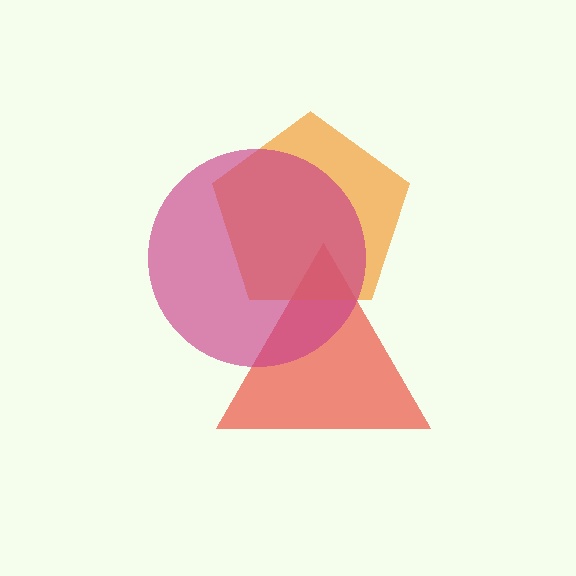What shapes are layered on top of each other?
The layered shapes are: a red triangle, an orange pentagon, a magenta circle.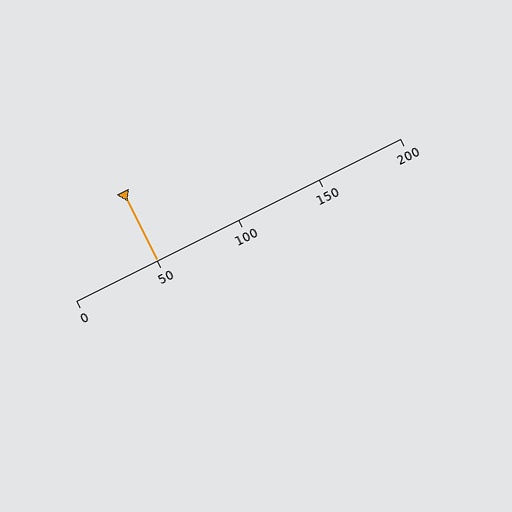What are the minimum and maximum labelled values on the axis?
The axis runs from 0 to 200.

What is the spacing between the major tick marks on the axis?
The major ticks are spaced 50 apart.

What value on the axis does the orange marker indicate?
The marker indicates approximately 50.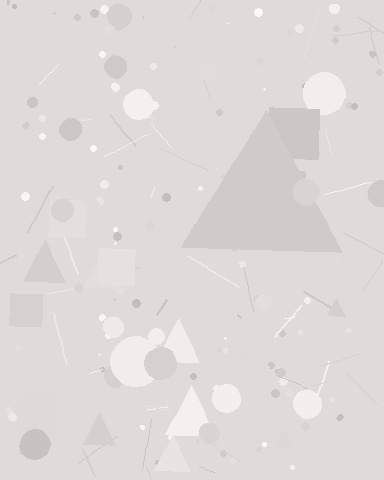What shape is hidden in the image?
A triangle is hidden in the image.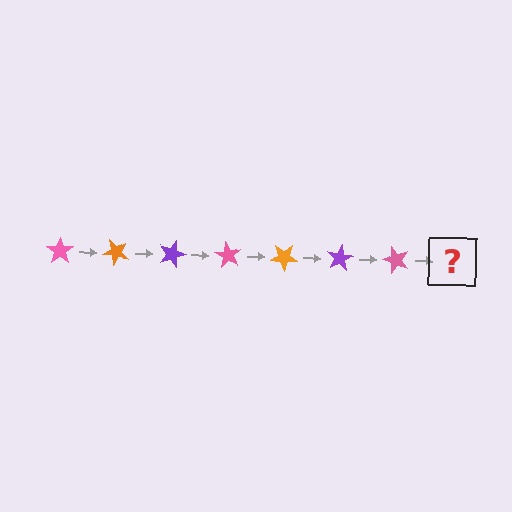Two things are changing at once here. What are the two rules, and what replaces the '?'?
The two rules are that it rotates 45 degrees each step and the color cycles through pink, orange, and purple. The '?' should be an orange star, rotated 315 degrees from the start.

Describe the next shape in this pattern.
It should be an orange star, rotated 315 degrees from the start.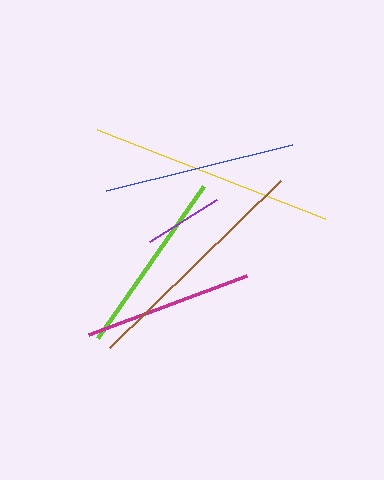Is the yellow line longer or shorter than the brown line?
The yellow line is longer than the brown line.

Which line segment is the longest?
The yellow line is the longest at approximately 244 pixels.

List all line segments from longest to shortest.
From longest to shortest: yellow, brown, blue, lime, magenta, purple.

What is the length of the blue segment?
The blue segment is approximately 192 pixels long.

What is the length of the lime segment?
The lime segment is approximately 186 pixels long.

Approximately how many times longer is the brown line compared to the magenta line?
The brown line is approximately 1.4 times the length of the magenta line.